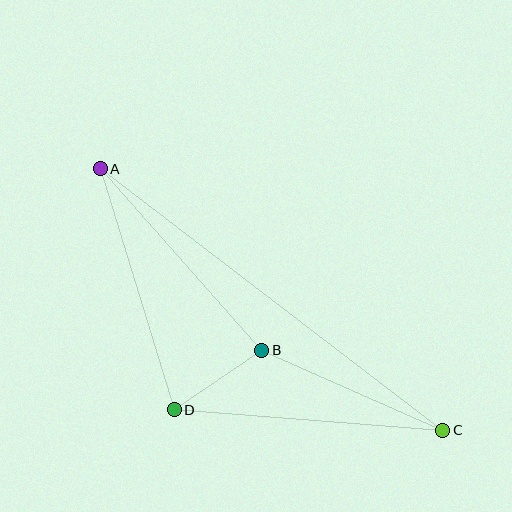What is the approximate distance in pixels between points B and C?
The distance between B and C is approximately 198 pixels.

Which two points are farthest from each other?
Points A and C are farthest from each other.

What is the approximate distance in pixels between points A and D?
The distance between A and D is approximately 252 pixels.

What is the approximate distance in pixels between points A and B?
The distance between A and B is approximately 243 pixels.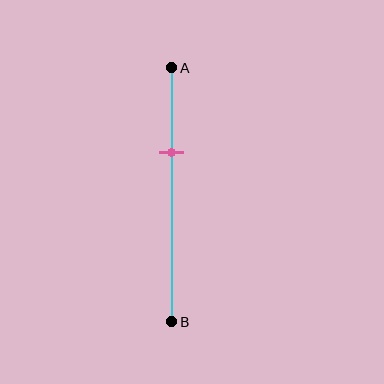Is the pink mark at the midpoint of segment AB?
No, the mark is at about 35% from A, not at the 50% midpoint.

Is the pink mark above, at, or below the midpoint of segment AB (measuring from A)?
The pink mark is above the midpoint of segment AB.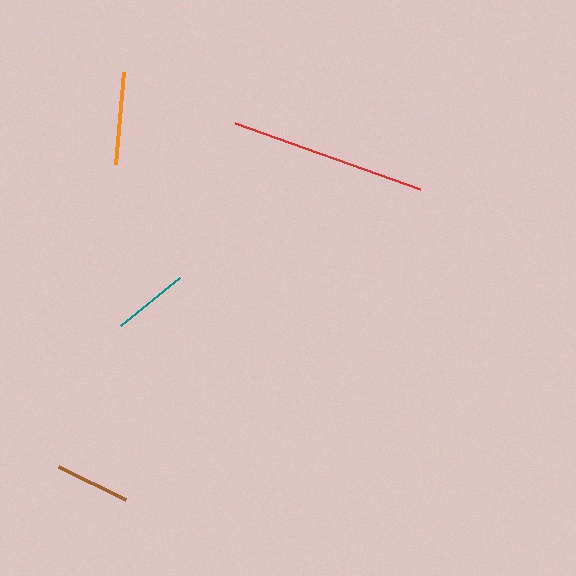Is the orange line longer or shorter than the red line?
The red line is longer than the orange line.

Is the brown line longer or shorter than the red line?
The red line is longer than the brown line.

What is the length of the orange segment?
The orange segment is approximately 92 pixels long.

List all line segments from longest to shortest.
From longest to shortest: red, orange, teal, brown.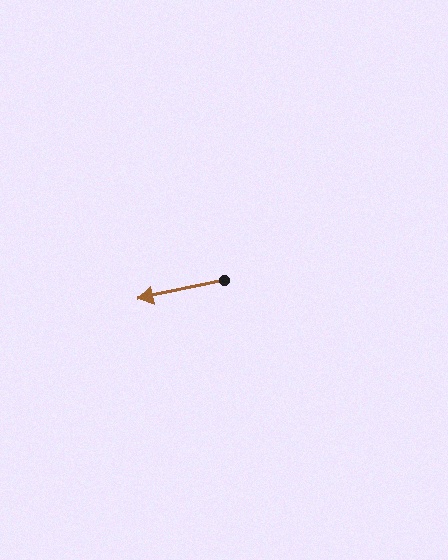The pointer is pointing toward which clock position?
Roughly 9 o'clock.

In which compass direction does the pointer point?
West.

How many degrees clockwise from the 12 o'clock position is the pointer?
Approximately 258 degrees.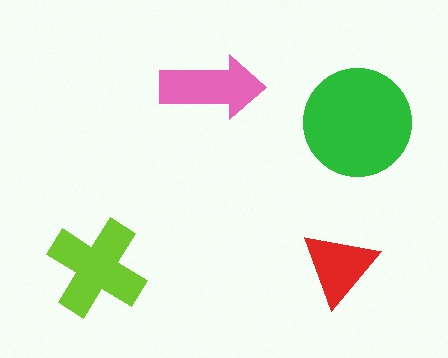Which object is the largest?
The green circle.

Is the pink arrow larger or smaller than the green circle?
Smaller.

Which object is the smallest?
The red triangle.